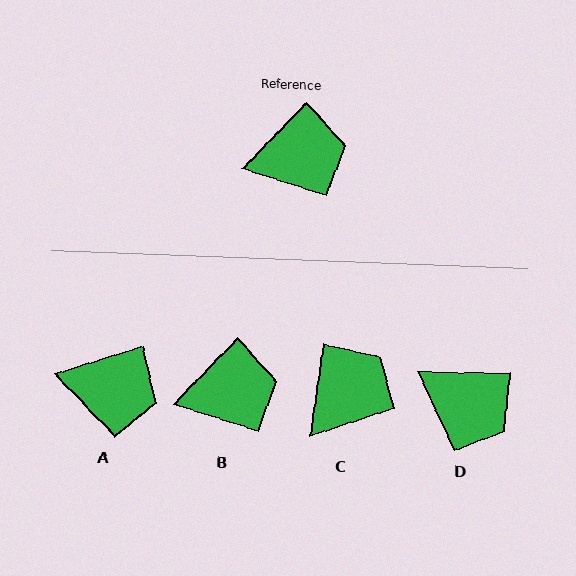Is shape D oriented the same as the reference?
No, it is off by about 47 degrees.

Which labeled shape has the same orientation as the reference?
B.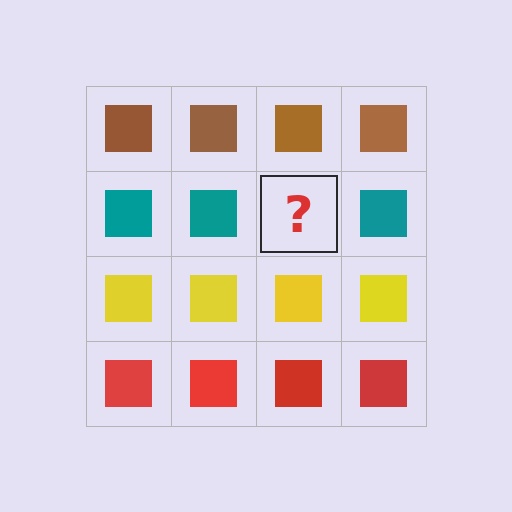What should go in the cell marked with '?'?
The missing cell should contain a teal square.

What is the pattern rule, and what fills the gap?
The rule is that each row has a consistent color. The gap should be filled with a teal square.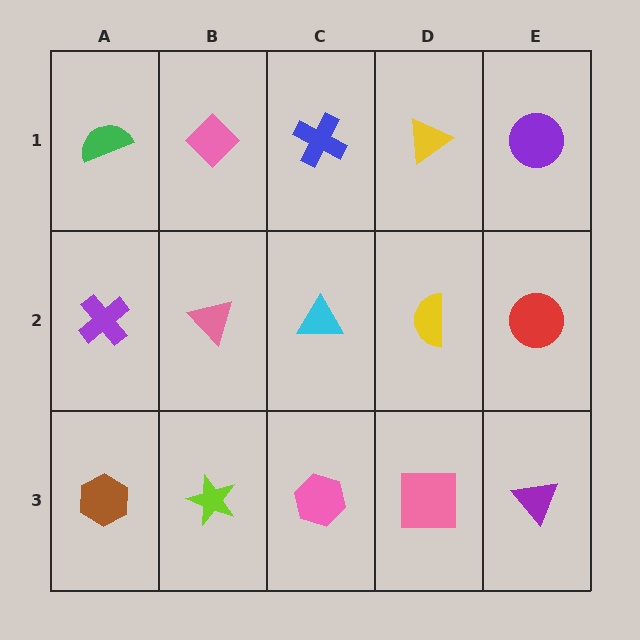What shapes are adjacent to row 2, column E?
A purple circle (row 1, column E), a purple triangle (row 3, column E), a yellow semicircle (row 2, column D).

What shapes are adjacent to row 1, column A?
A purple cross (row 2, column A), a pink diamond (row 1, column B).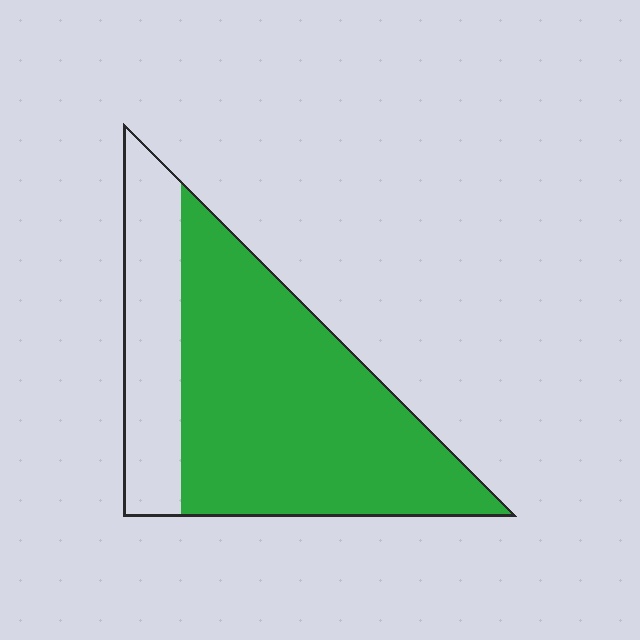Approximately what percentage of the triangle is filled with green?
Approximately 75%.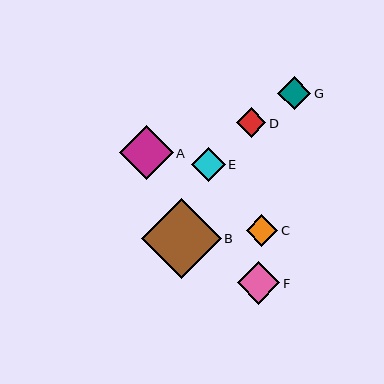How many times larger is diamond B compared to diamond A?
Diamond B is approximately 1.5 times the size of diamond A.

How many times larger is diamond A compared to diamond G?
Diamond A is approximately 1.6 times the size of diamond G.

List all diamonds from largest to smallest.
From largest to smallest: B, A, F, E, G, C, D.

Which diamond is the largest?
Diamond B is the largest with a size of approximately 80 pixels.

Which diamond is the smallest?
Diamond D is the smallest with a size of approximately 29 pixels.